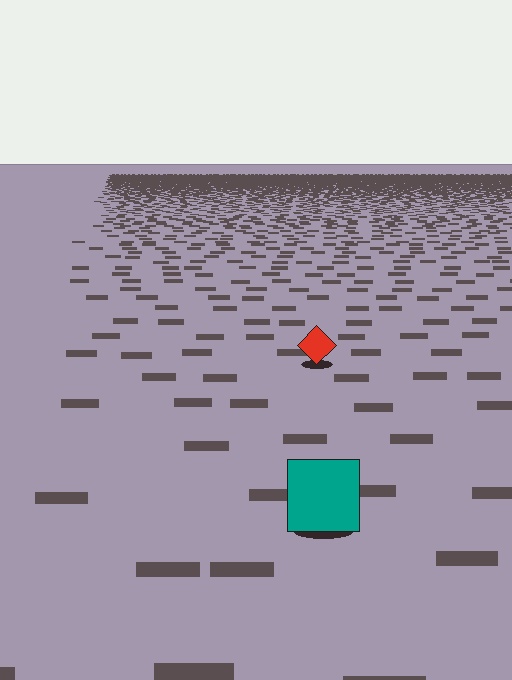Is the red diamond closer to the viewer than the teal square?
No. The teal square is closer — you can tell from the texture gradient: the ground texture is coarser near it.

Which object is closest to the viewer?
The teal square is closest. The texture marks near it are larger and more spread out.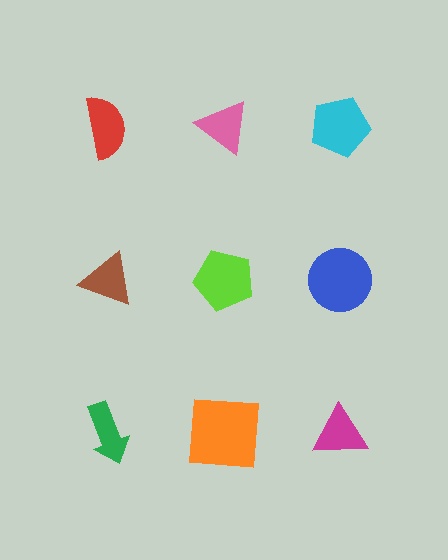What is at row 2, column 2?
A lime pentagon.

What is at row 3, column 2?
An orange square.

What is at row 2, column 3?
A blue circle.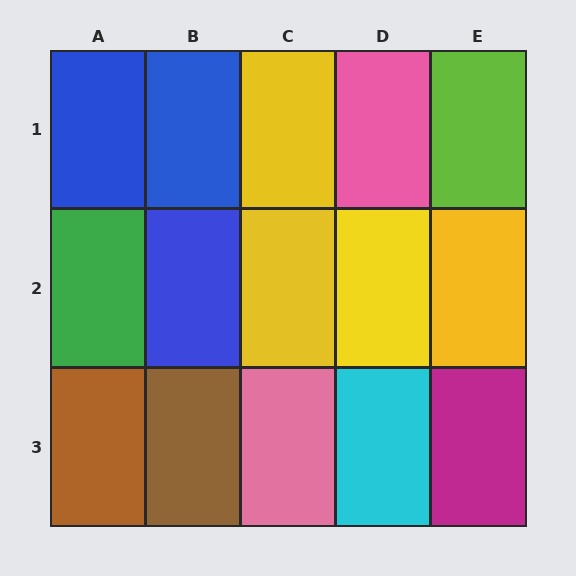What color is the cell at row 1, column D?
Pink.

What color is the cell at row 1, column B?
Blue.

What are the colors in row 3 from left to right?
Brown, brown, pink, cyan, magenta.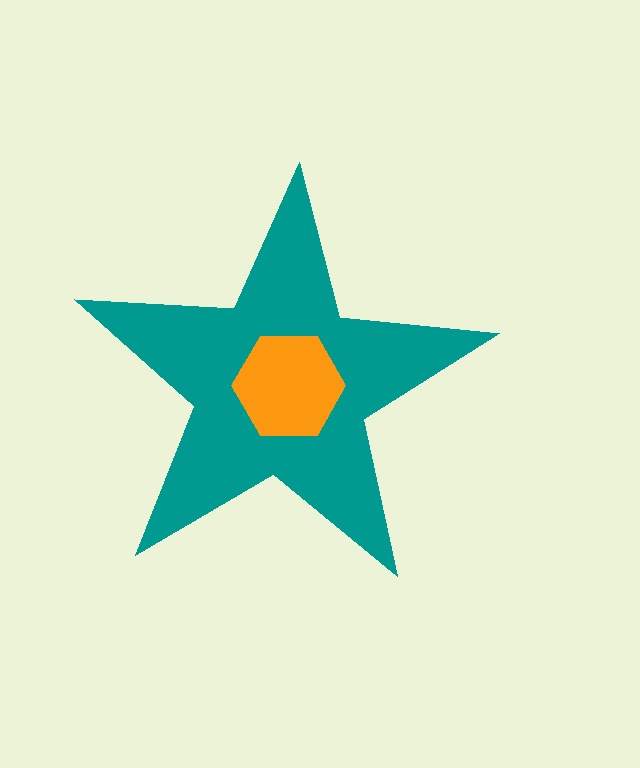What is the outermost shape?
The teal star.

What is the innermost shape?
The orange hexagon.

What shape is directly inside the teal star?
The orange hexagon.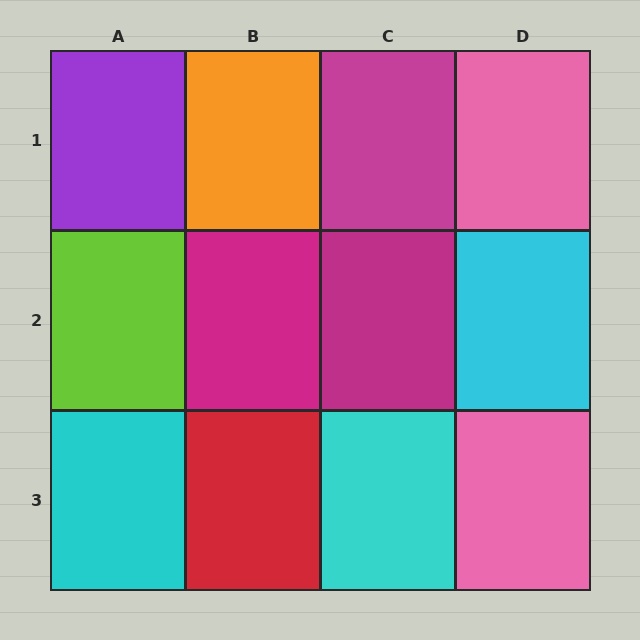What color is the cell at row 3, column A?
Cyan.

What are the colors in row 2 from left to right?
Lime, magenta, magenta, cyan.